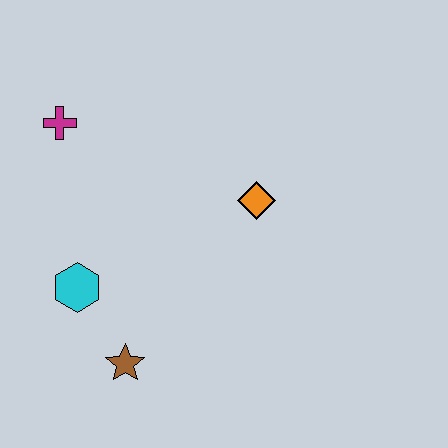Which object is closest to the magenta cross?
The cyan hexagon is closest to the magenta cross.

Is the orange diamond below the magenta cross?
Yes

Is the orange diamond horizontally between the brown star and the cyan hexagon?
No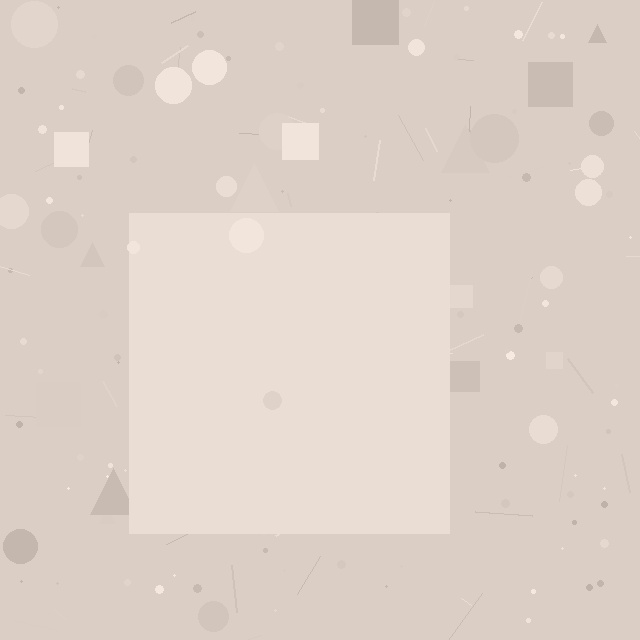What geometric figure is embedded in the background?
A square is embedded in the background.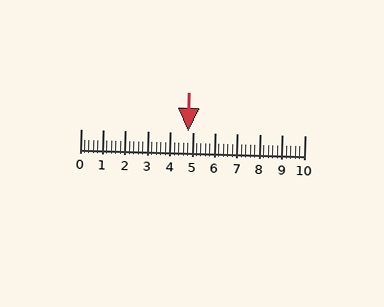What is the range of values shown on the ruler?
The ruler shows values from 0 to 10.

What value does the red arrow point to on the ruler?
The red arrow points to approximately 4.8.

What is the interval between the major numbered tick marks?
The major tick marks are spaced 1 units apart.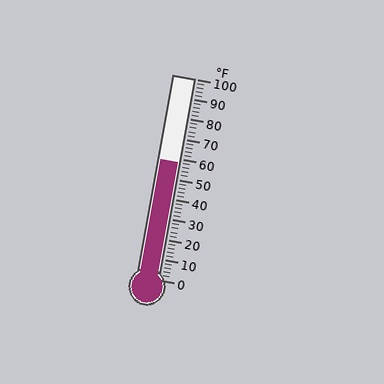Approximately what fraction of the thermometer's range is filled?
The thermometer is filled to approximately 60% of its range.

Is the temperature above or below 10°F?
The temperature is above 10°F.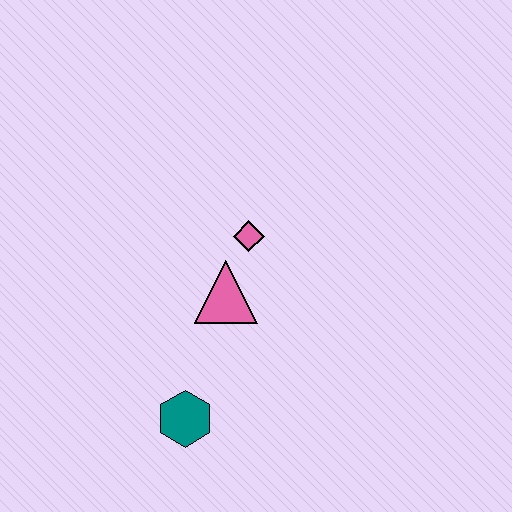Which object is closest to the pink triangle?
The pink diamond is closest to the pink triangle.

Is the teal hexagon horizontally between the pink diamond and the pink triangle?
No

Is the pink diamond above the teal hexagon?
Yes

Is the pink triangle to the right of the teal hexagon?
Yes